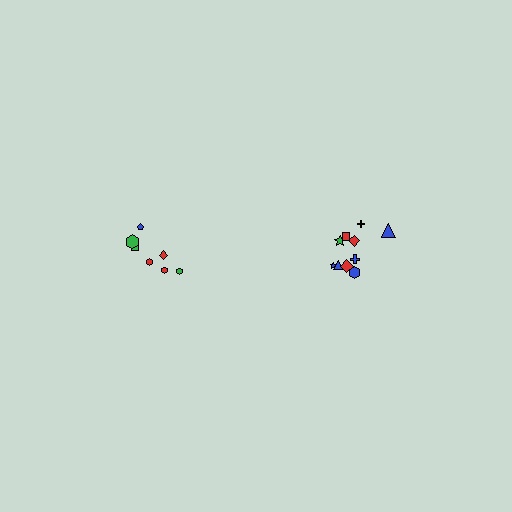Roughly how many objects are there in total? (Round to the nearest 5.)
Roughly 15 objects in total.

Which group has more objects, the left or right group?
The right group.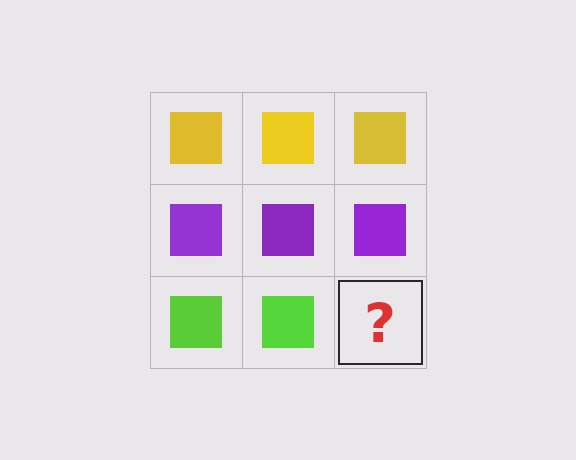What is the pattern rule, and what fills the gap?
The rule is that each row has a consistent color. The gap should be filled with a lime square.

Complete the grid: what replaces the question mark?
The question mark should be replaced with a lime square.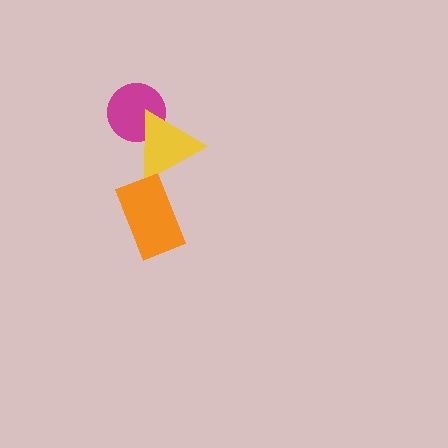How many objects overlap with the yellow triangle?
1 object overlaps with the yellow triangle.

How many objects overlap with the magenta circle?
1 object overlaps with the magenta circle.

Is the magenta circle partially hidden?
Yes, it is partially covered by another shape.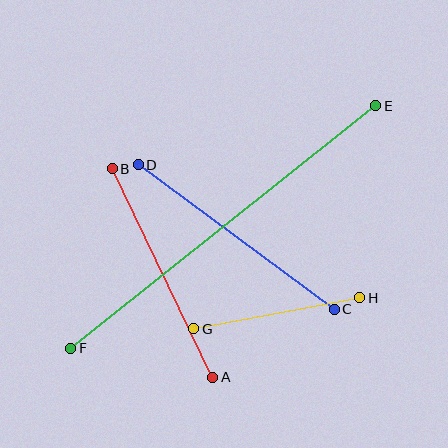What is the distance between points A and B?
The distance is approximately 231 pixels.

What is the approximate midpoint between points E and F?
The midpoint is at approximately (223, 227) pixels.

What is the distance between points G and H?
The distance is approximately 169 pixels.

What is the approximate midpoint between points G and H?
The midpoint is at approximately (277, 313) pixels.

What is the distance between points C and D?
The distance is approximately 244 pixels.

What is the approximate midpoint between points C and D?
The midpoint is at approximately (236, 237) pixels.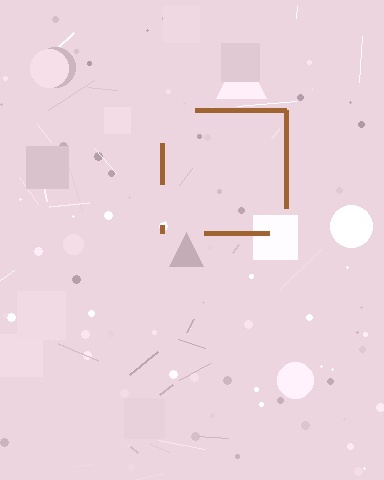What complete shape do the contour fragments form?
The contour fragments form a square.